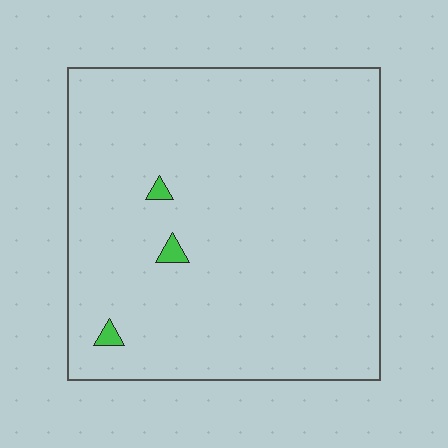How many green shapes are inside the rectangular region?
3.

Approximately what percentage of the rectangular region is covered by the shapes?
Approximately 0%.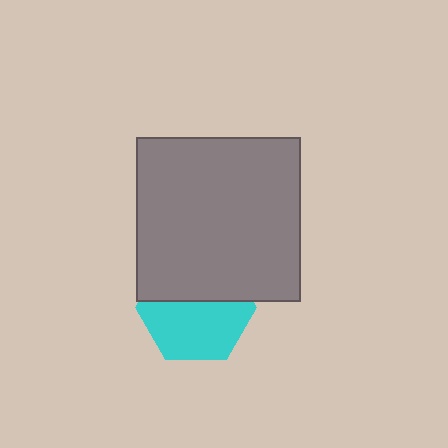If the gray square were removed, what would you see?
You would see the complete cyan hexagon.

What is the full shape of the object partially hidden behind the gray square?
The partially hidden object is a cyan hexagon.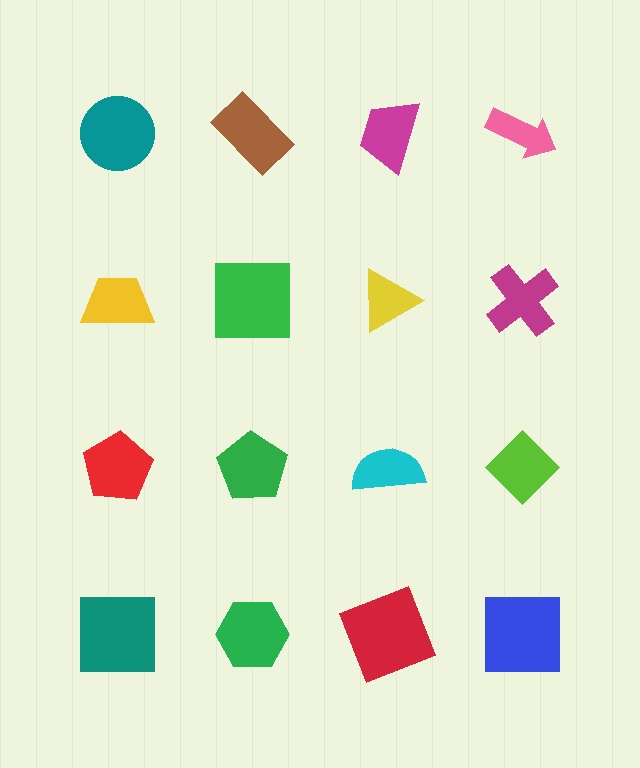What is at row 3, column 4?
A lime diamond.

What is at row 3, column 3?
A cyan semicircle.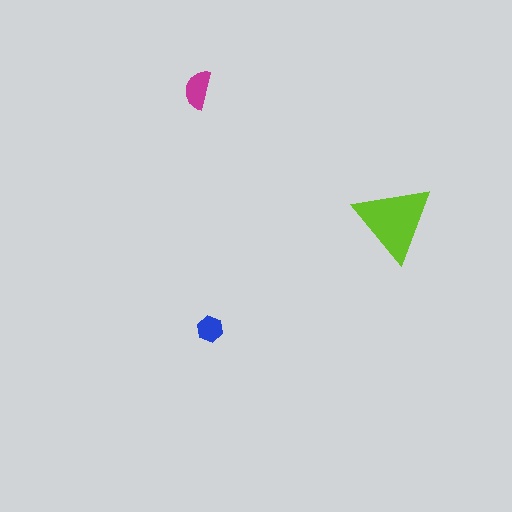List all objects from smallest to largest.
The blue hexagon, the magenta semicircle, the lime triangle.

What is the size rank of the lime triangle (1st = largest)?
1st.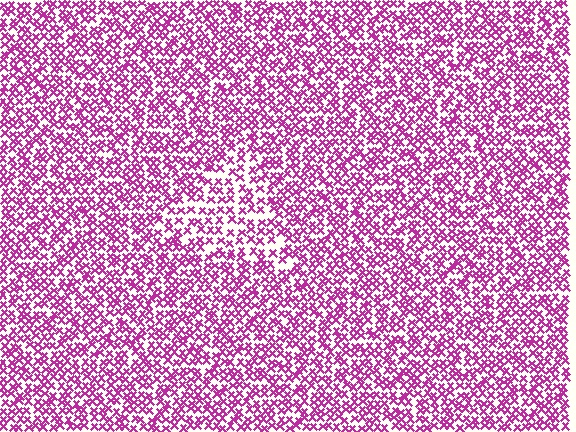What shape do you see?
I see a triangle.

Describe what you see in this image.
The image contains small magenta elements arranged at two different densities. A triangle-shaped region is visible where the elements are less densely packed than the surrounding area.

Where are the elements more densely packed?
The elements are more densely packed outside the triangle boundary.